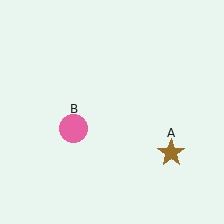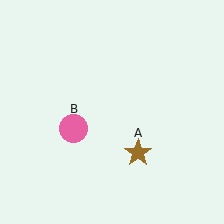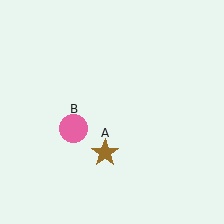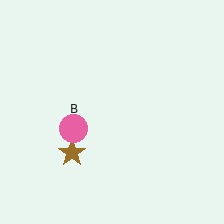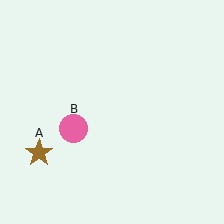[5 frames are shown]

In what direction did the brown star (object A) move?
The brown star (object A) moved left.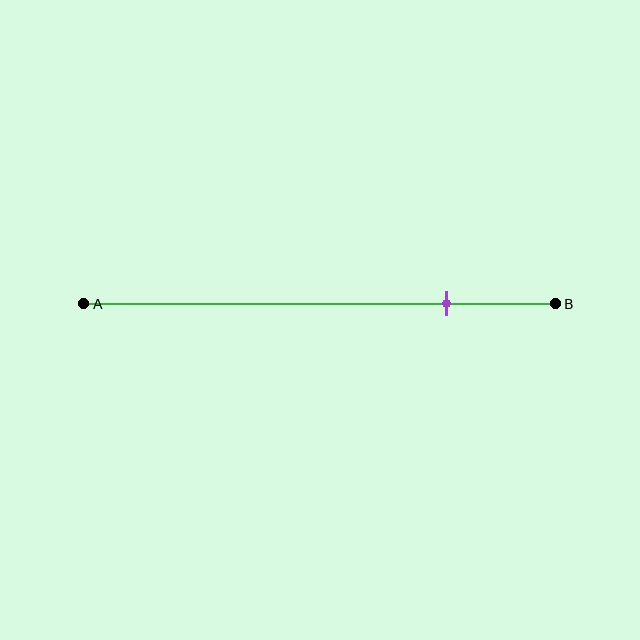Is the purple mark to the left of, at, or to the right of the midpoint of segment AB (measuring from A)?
The purple mark is to the right of the midpoint of segment AB.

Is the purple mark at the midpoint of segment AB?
No, the mark is at about 75% from A, not at the 50% midpoint.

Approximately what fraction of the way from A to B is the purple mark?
The purple mark is approximately 75% of the way from A to B.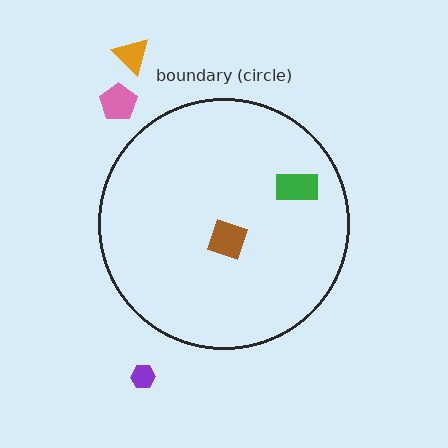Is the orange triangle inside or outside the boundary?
Outside.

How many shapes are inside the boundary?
2 inside, 3 outside.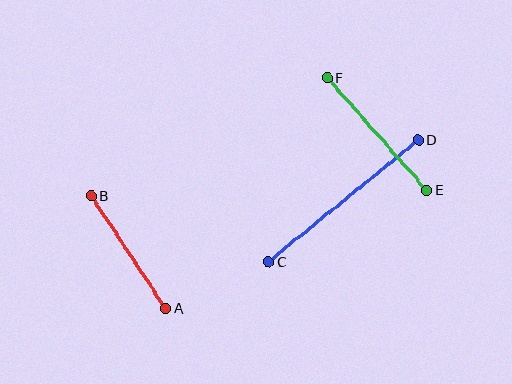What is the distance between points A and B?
The distance is approximately 135 pixels.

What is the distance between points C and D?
The distance is approximately 193 pixels.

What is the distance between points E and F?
The distance is approximately 150 pixels.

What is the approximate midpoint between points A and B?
The midpoint is at approximately (128, 252) pixels.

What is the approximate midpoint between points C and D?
The midpoint is at approximately (343, 201) pixels.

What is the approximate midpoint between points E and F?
The midpoint is at approximately (377, 134) pixels.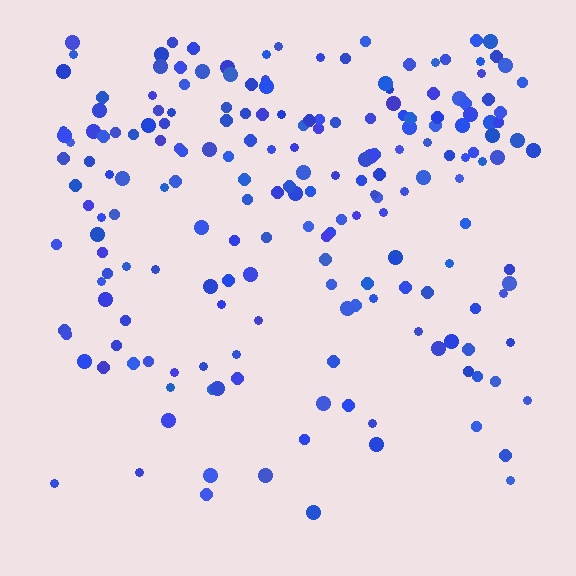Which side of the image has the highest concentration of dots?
The top.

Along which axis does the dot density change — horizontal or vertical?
Vertical.